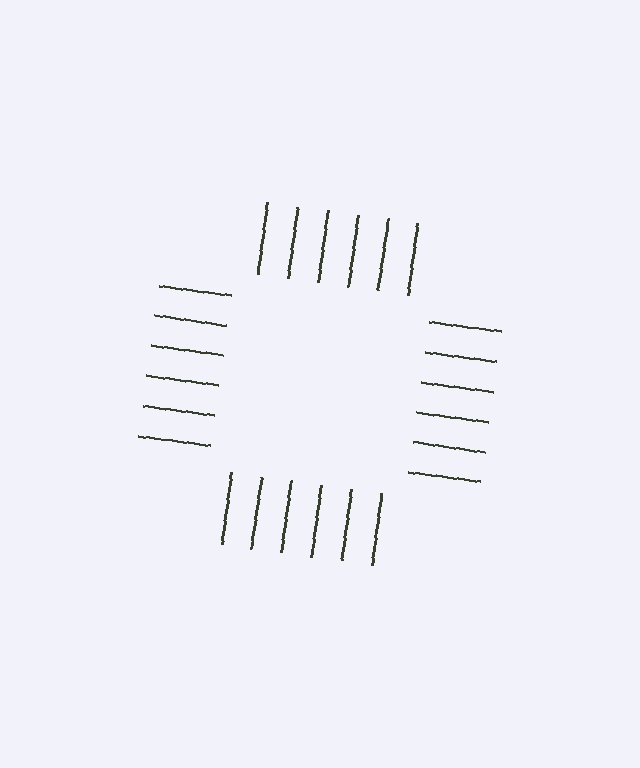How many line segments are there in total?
24 — 6 along each of the 4 edges.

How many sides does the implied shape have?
4 sides — the line-ends trace a square.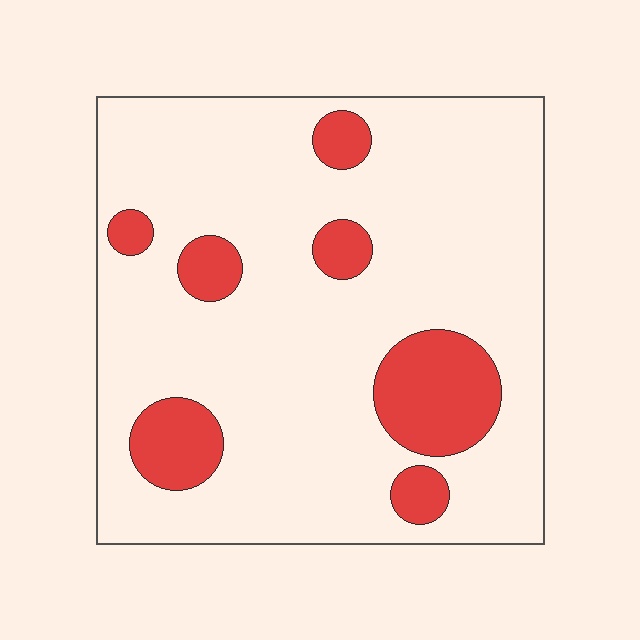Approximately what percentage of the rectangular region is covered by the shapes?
Approximately 15%.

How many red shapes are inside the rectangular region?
7.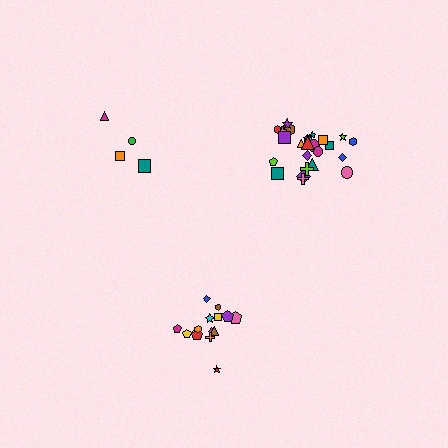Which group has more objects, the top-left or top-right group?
The top-right group.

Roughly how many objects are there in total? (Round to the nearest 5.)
Roughly 45 objects in total.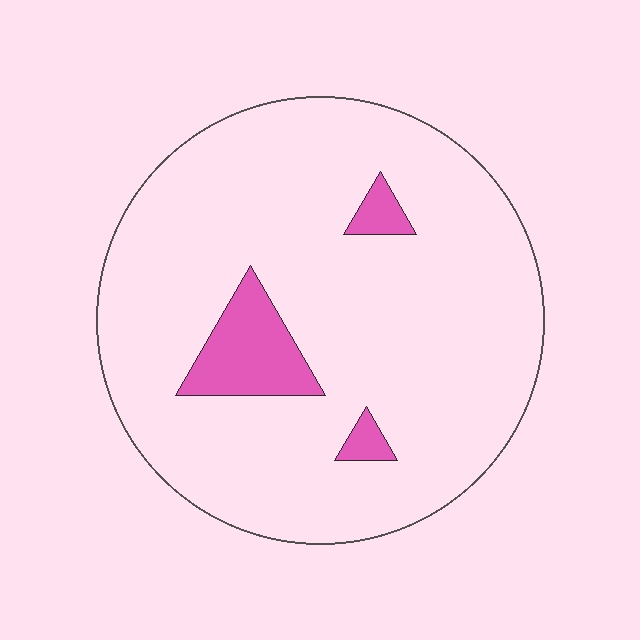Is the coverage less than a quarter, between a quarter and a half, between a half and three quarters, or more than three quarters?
Less than a quarter.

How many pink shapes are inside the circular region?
3.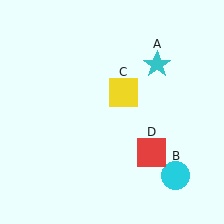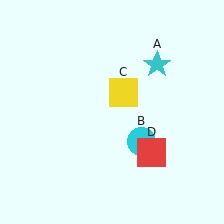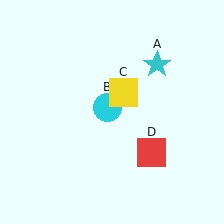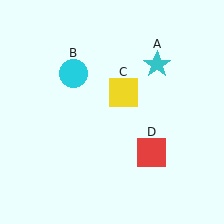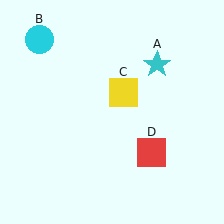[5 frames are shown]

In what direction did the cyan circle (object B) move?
The cyan circle (object B) moved up and to the left.